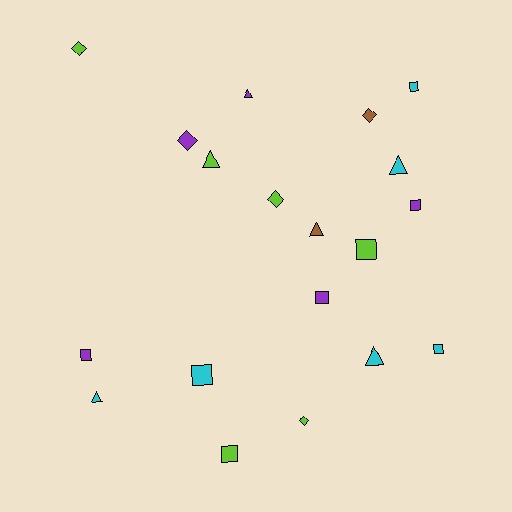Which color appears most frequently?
Cyan, with 6 objects.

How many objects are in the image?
There are 19 objects.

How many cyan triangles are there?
There are 3 cyan triangles.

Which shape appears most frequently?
Square, with 8 objects.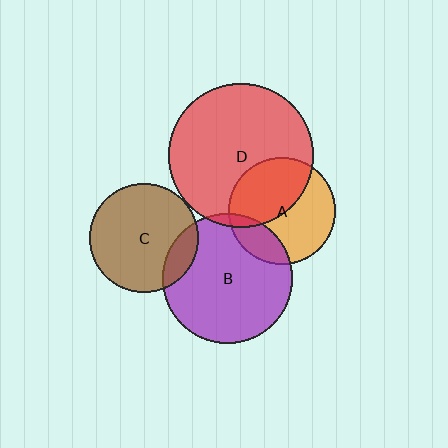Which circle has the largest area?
Circle D (red).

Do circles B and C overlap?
Yes.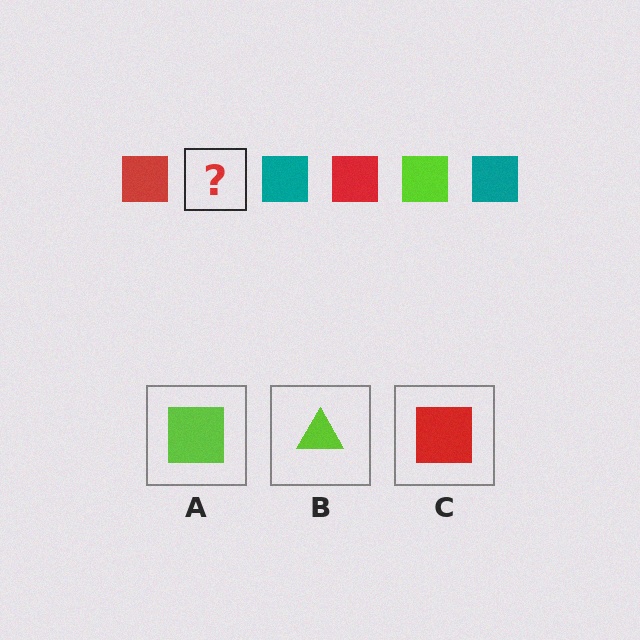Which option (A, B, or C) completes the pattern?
A.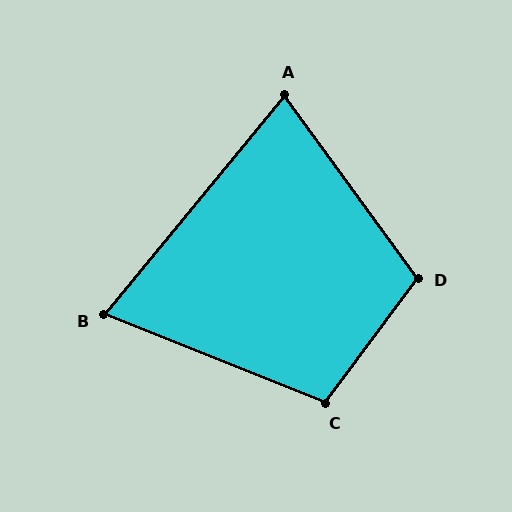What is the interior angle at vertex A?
Approximately 76 degrees (acute).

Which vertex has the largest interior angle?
D, at approximately 108 degrees.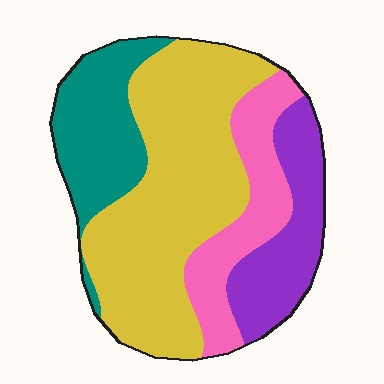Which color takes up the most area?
Yellow, at roughly 45%.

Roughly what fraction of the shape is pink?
Pink takes up about one sixth (1/6) of the shape.